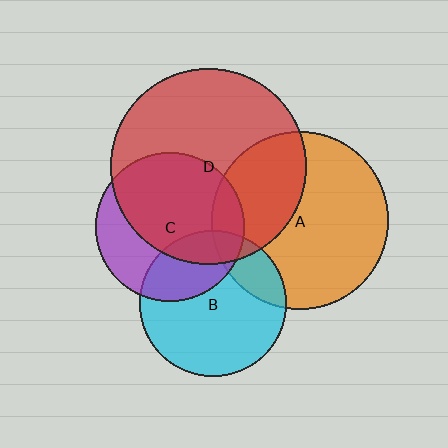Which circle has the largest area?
Circle D (red).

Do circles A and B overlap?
Yes.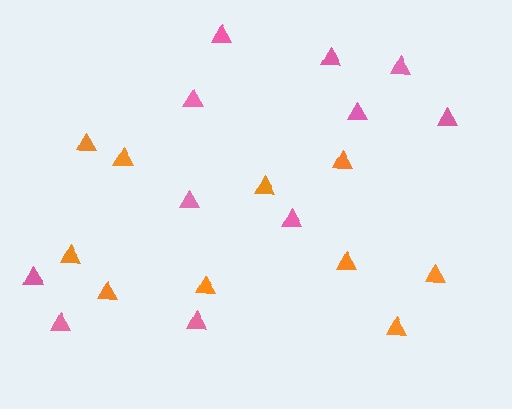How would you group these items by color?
There are 2 groups: one group of pink triangles (11) and one group of orange triangles (10).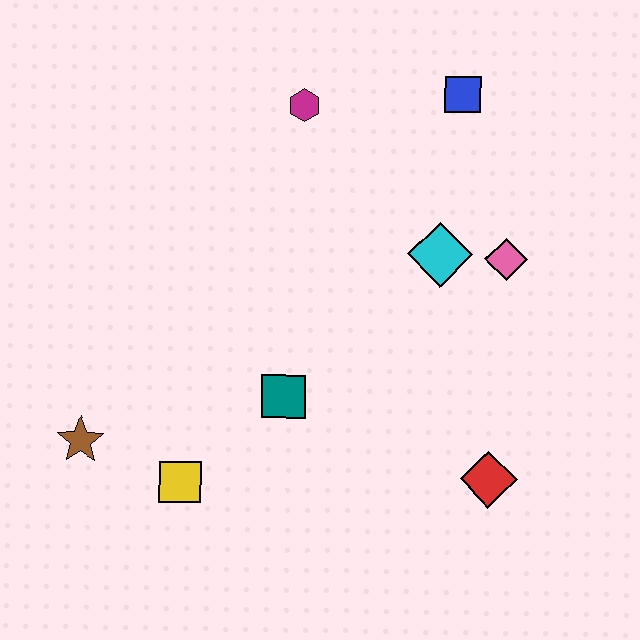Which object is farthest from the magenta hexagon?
The red diamond is farthest from the magenta hexagon.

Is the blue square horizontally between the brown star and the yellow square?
No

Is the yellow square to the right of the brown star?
Yes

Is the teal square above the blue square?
No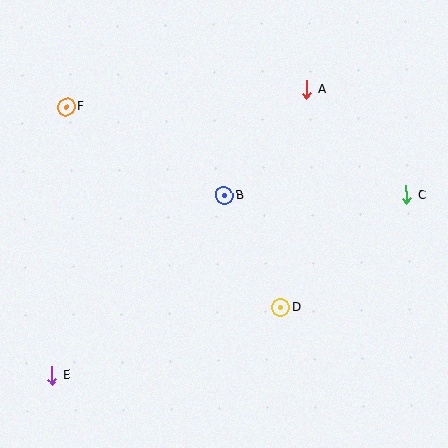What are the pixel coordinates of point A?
Point A is at (306, 89).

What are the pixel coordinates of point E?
Point E is at (52, 375).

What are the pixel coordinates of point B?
Point B is at (224, 195).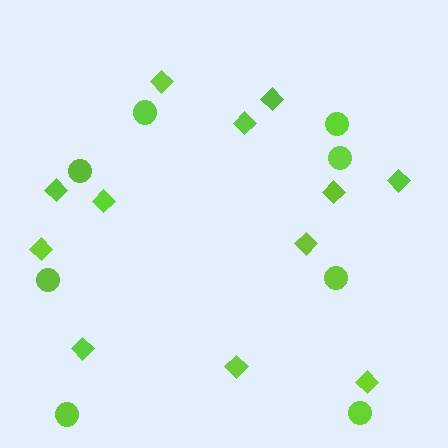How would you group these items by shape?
There are 2 groups: one group of diamonds (12) and one group of circles (8).